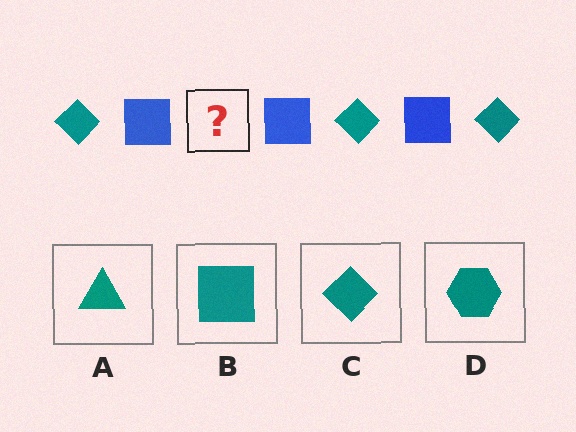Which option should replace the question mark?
Option C.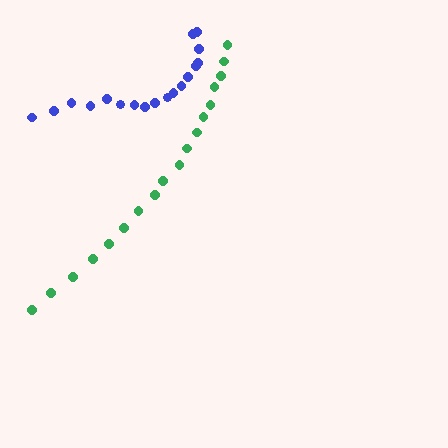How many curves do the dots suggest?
There are 2 distinct paths.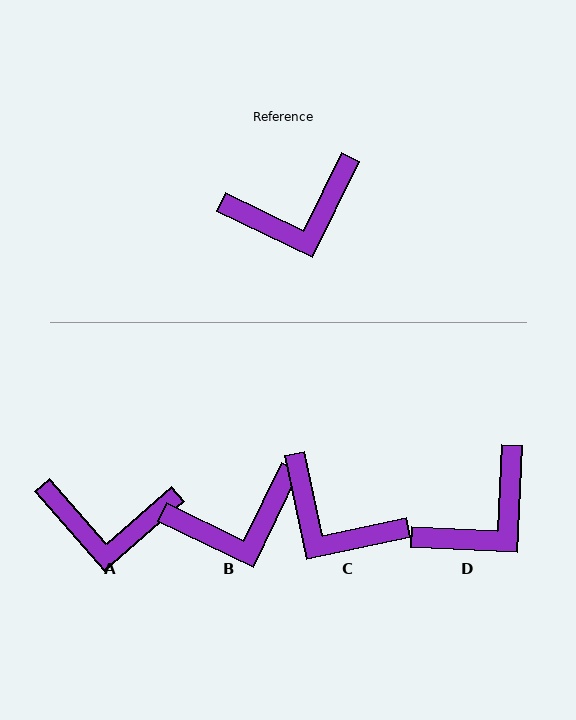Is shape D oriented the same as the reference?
No, it is off by about 23 degrees.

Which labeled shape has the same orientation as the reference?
B.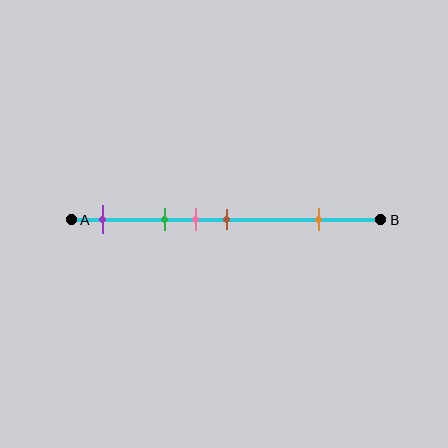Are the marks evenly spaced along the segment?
No, the marks are not evenly spaced.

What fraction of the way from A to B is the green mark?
The green mark is approximately 30% (0.3) of the way from A to B.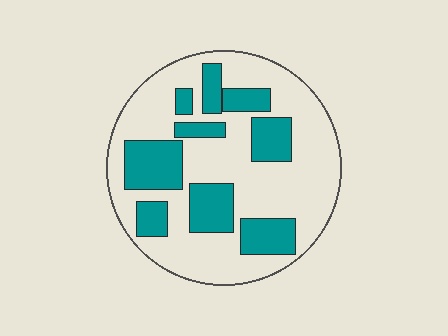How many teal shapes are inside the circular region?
9.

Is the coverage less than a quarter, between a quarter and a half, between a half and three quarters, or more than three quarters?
Between a quarter and a half.